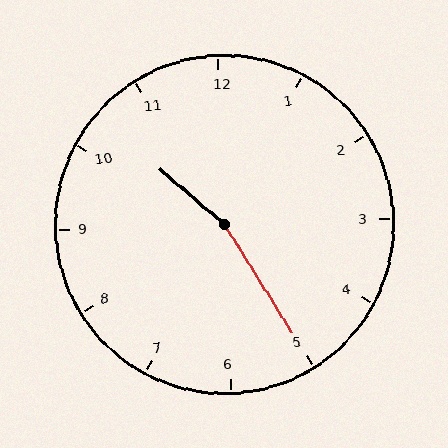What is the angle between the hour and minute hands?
Approximately 162 degrees.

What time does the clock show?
10:25.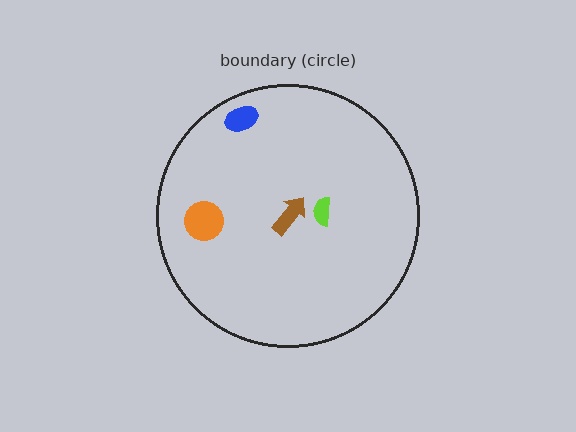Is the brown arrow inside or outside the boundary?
Inside.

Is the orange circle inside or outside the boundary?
Inside.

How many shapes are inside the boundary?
4 inside, 0 outside.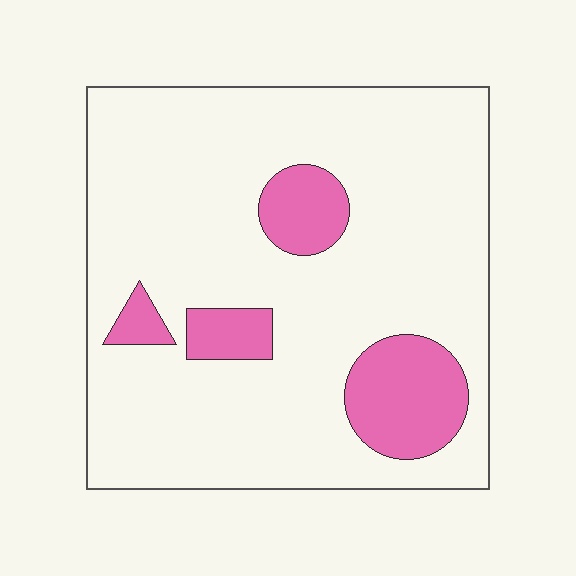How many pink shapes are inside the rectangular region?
4.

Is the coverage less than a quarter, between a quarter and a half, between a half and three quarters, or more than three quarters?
Less than a quarter.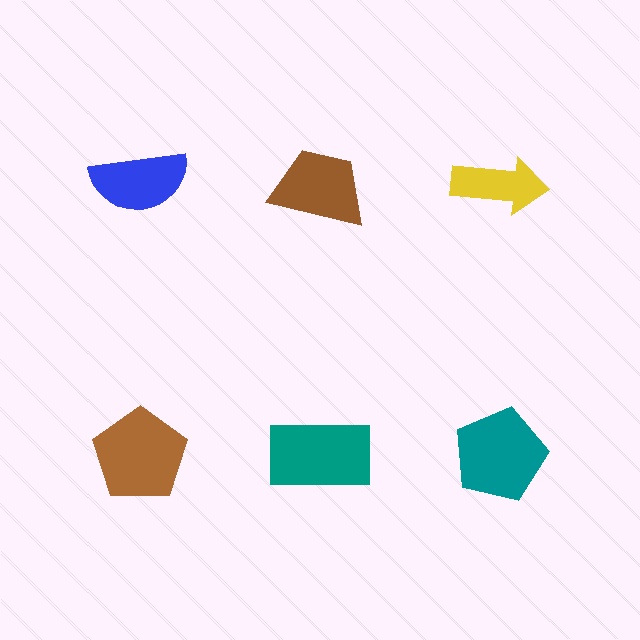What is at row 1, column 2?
A brown trapezoid.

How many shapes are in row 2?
3 shapes.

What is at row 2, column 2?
A teal rectangle.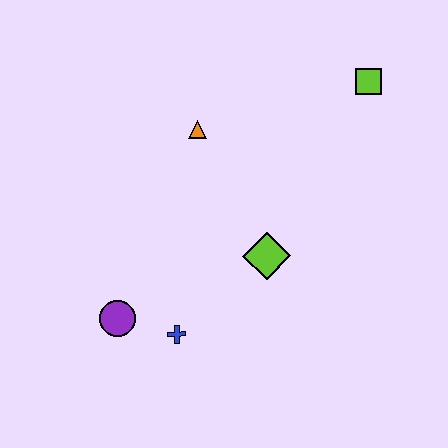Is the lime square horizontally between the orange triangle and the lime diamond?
No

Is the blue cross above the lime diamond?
No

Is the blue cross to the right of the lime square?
No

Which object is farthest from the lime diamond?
The lime square is farthest from the lime diamond.